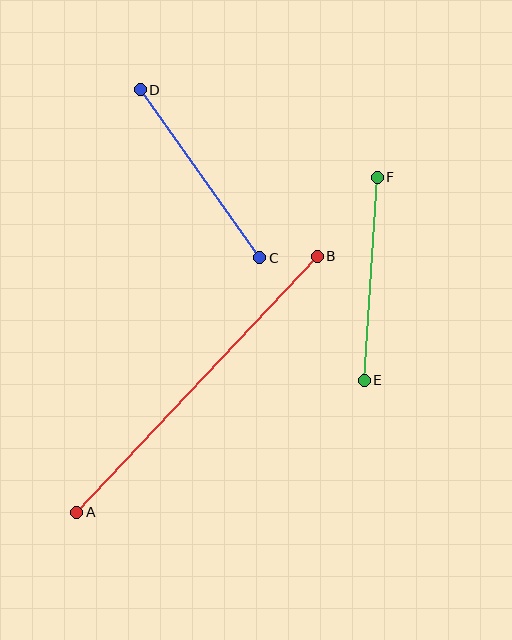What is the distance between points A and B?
The distance is approximately 352 pixels.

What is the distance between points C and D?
The distance is approximately 206 pixels.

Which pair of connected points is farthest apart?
Points A and B are farthest apart.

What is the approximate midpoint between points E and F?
The midpoint is at approximately (371, 279) pixels.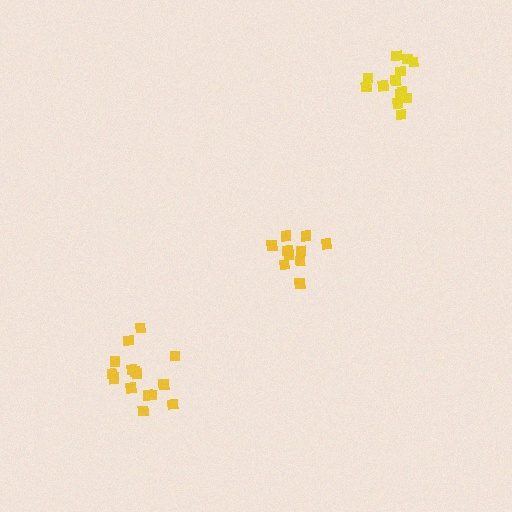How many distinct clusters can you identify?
There are 3 distinct clusters.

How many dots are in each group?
Group 1: 10 dots, Group 2: 16 dots, Group 3: 13 dots (39 total).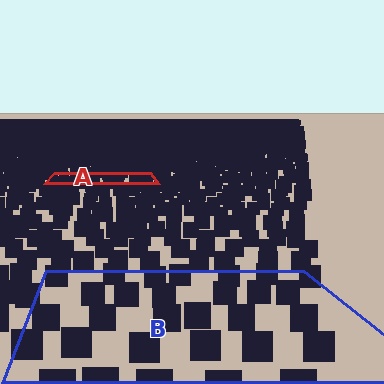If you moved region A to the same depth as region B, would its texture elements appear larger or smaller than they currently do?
They would appear larger. At a closer depth, the same texture elements are projected at a bigger on-screen size.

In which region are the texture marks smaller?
The texture marks are smaller in region A, because it is farther away.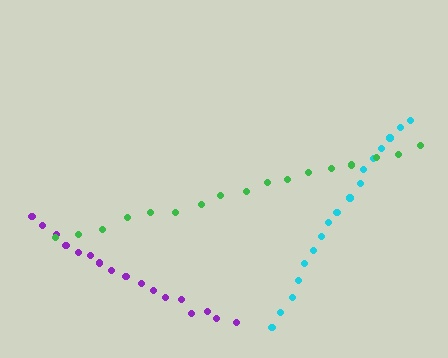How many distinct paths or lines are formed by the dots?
There are 3 distinct paths.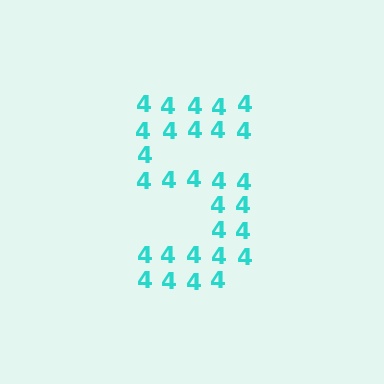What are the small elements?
The small elements are digit 4's.